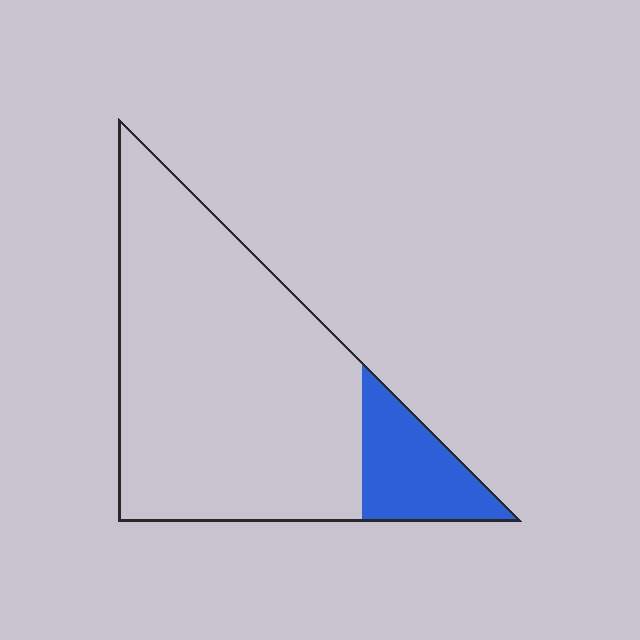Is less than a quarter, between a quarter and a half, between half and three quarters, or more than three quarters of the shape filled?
Less than a quarter.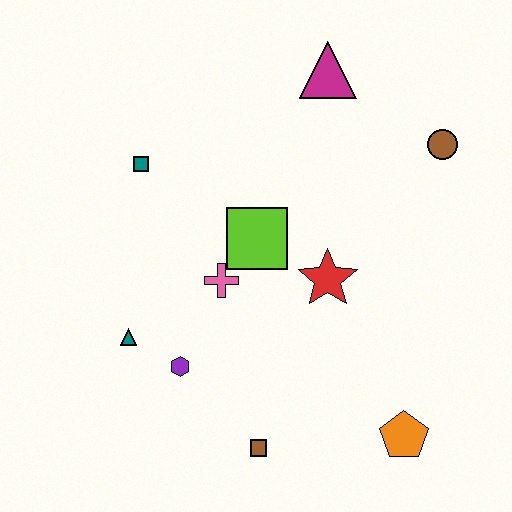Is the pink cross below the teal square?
Yes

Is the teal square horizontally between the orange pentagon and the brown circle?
No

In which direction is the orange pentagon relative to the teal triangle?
The orange pentagon is to the right of the teal triangle.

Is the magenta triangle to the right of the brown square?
Yes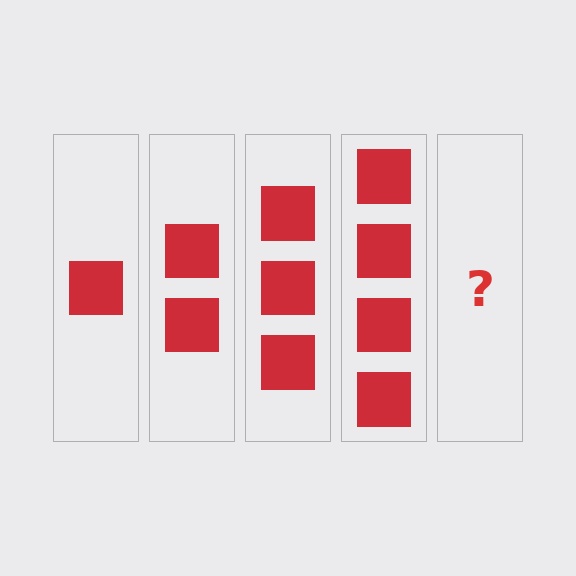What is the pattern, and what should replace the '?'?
The pattern is that each step adds one more square. The '?' should be 5 squares.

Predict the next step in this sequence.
The next step is 5 squares.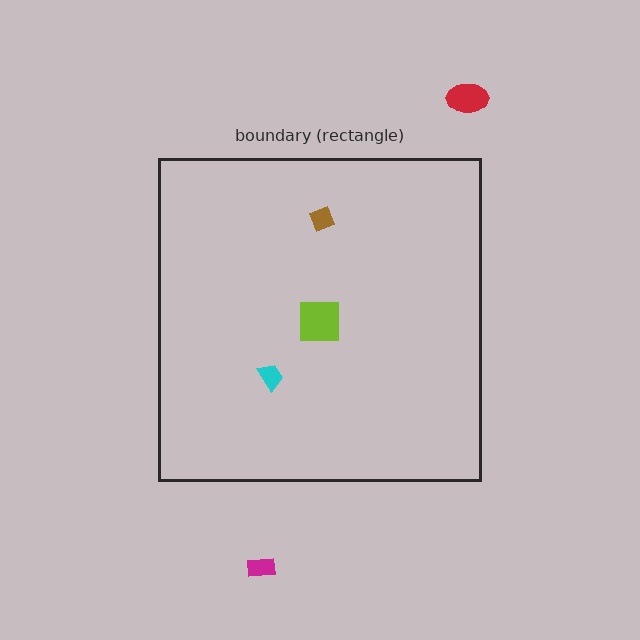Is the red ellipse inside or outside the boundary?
Outside.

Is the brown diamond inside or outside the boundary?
Inside.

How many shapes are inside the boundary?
3 inside, 2 outside.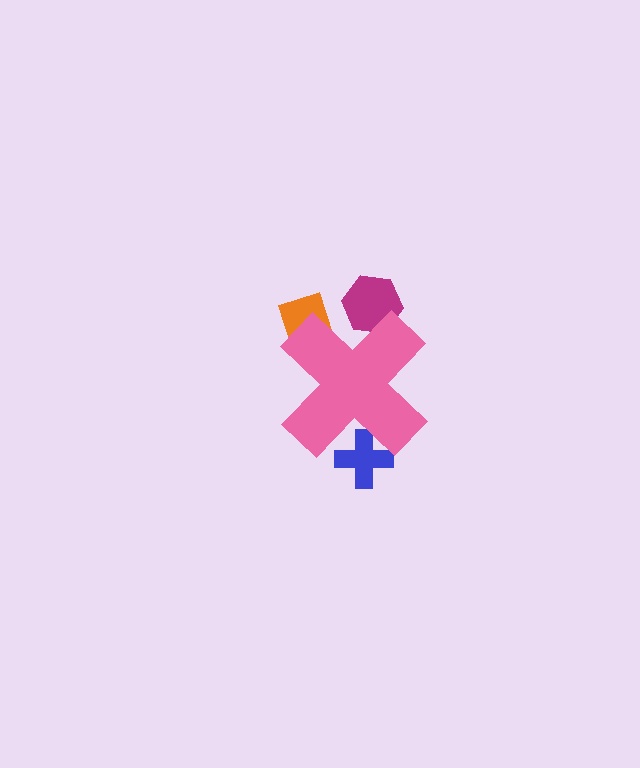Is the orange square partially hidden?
Yes, the orange square is partially hidden behind the pink cross.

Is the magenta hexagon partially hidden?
Yes, the magenta hexagon is partially hidden behind the pink cross.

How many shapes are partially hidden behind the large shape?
3 shapes are partially hidden.